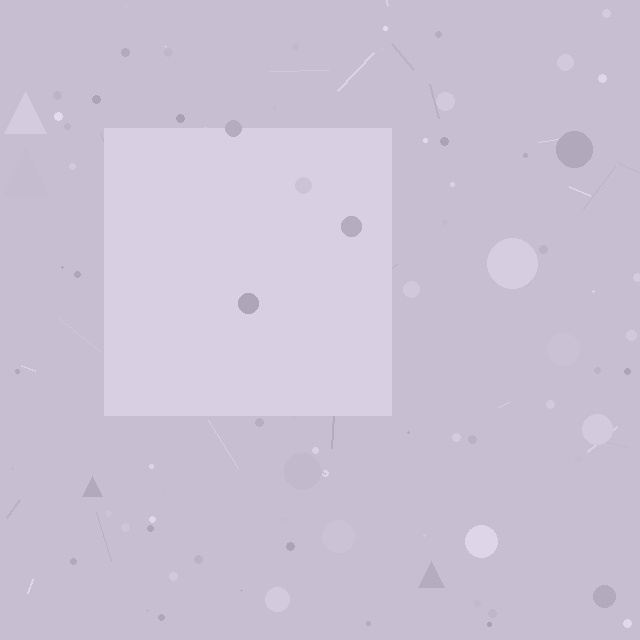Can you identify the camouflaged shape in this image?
The camouflaged shape is a square.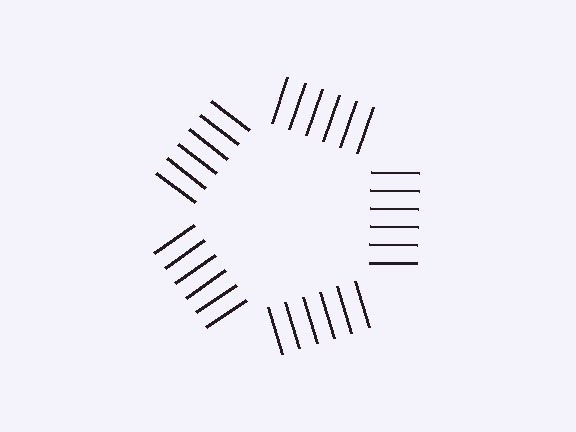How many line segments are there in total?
30 — 6 along each of the 5 edges.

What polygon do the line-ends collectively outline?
An illusory pentagon — the line segments terminate on its edges but no continuous stroke is drawn.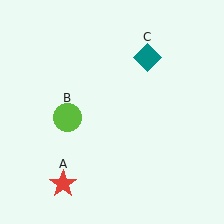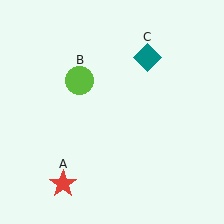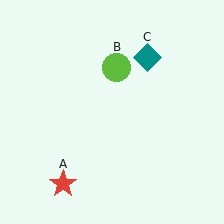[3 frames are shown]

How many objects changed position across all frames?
1 object changed position: lime circle (object B).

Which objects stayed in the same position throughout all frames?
Red star (object A) and teal diamond (object C) remained stationary.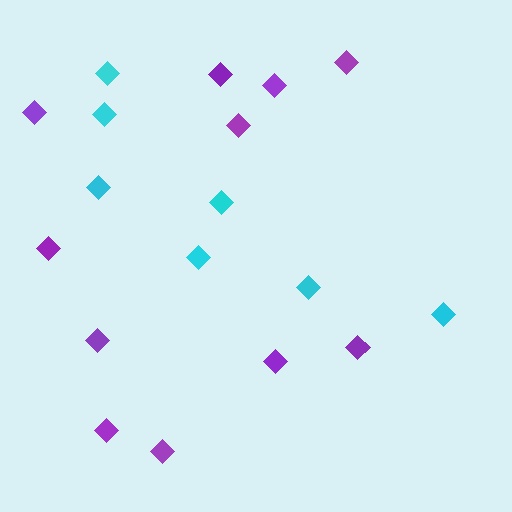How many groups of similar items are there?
There are 2 groups: one group of purple diamonds (11) and one group of cyan diamonds (7).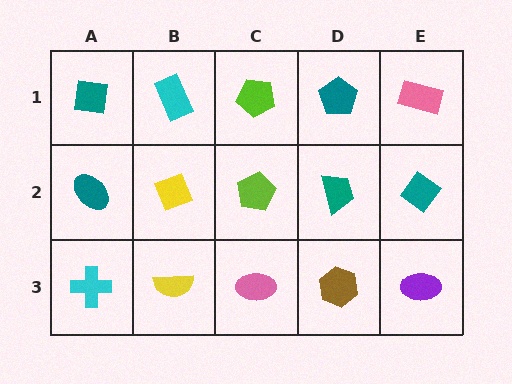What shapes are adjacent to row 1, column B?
A yellow diamond (row 2, column B), a teal square (row 1, column A), a lime pentagon (row 1, column C).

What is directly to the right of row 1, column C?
A teal pentagon.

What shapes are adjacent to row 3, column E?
A teal diamond (row 2, column E), a brown hexagon (row 3, column D).